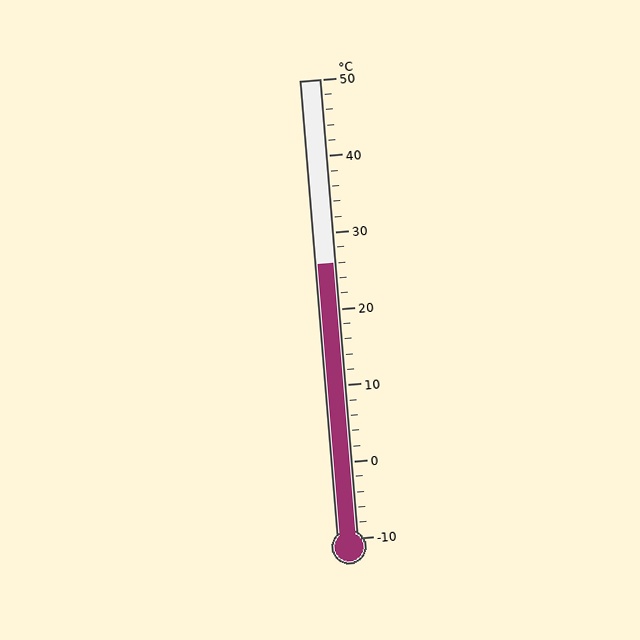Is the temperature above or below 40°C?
The temperature is below 40°C.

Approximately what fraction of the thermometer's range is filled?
The thermometer is filled to approximately 60% of its range.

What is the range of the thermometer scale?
The thermometer scale ranges from -10°C to 50°C.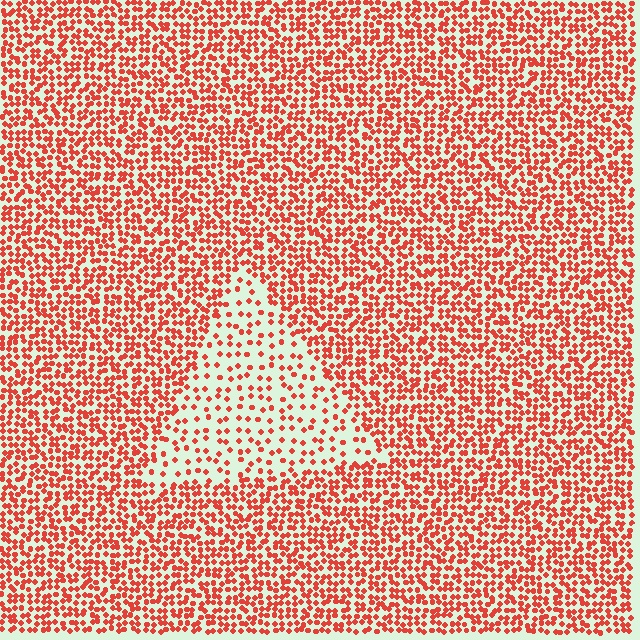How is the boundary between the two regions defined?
The boundary is defined by a change in element density (approximately 2.4x ratio). All elements are the same color, size, and shape.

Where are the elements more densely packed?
The elements are more densely packed outside the triangle boundary.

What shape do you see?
I see a triangle.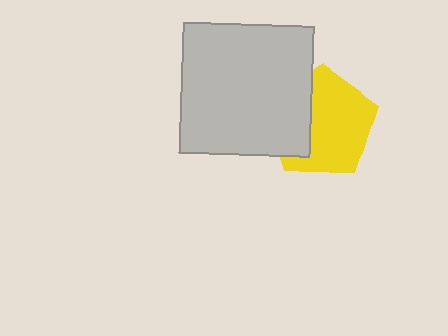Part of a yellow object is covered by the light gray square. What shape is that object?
It is a pentagon.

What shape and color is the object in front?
The object in front is a light gray square.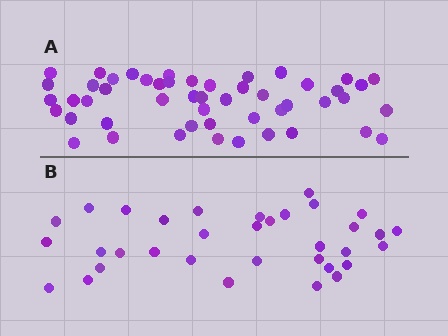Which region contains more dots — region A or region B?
Region A (the top region) has more dots.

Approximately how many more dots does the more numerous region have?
Region A has approximately 15 more dots than region B.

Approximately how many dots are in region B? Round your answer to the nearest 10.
About 30 dots. (The exact count is 34, which rounds to 30.)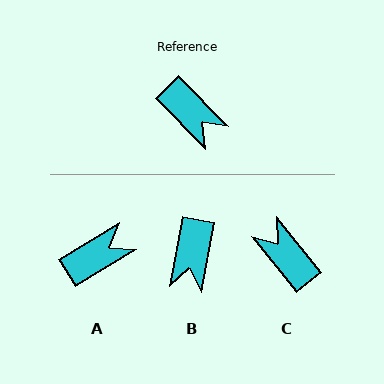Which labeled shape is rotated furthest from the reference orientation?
C, about 175 degrees away.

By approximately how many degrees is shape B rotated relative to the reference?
Approximately 55 degrees clockwise.